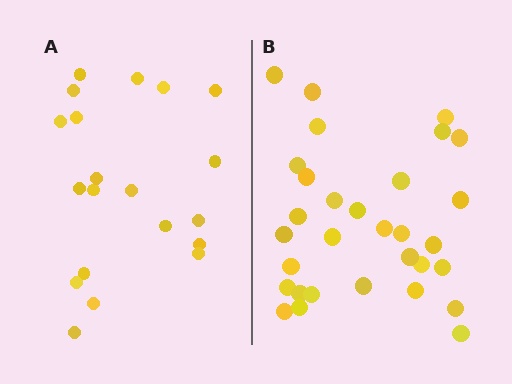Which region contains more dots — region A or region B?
Region B (the right region) has more dots.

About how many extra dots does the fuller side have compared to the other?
Region B has roughly 12 or so more dots than region A.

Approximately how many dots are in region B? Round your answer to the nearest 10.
About 30 dots. (The exact count is 31, which rounds to 30.)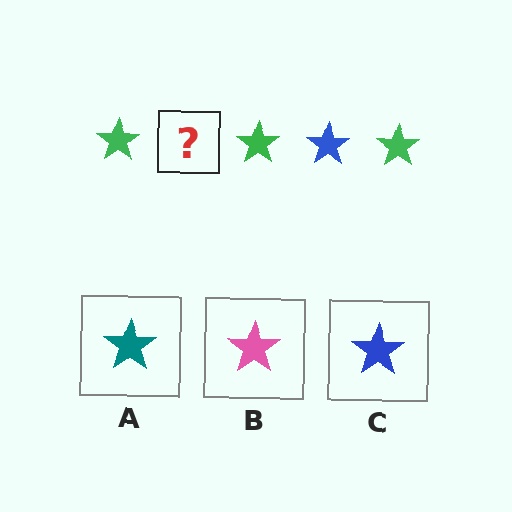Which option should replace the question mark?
Option C.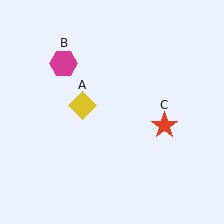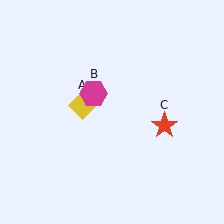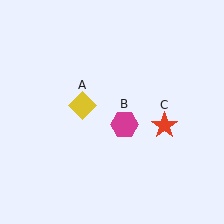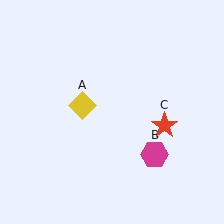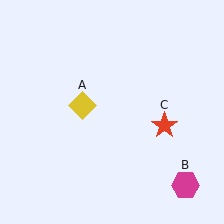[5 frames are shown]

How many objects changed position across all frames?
1 object changed position: magenta hexagon (object B).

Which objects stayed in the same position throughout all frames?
Yellow diamond (object A) and red star (object C) remained stationary.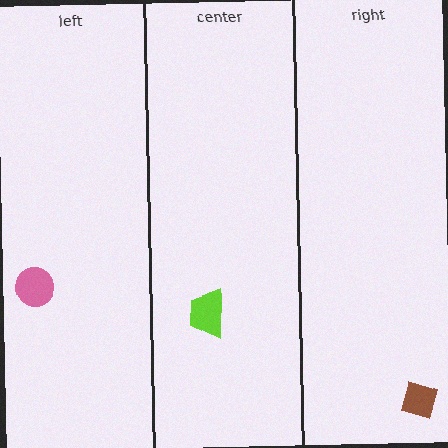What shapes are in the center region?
The lime trapezoid.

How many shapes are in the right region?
1.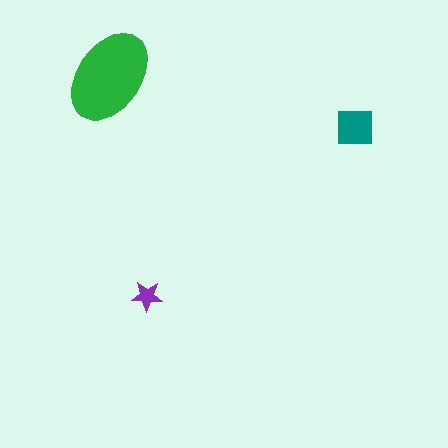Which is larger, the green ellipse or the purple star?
The green ellipse.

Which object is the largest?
The green ellipse.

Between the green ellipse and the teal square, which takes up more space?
The green ellipse.